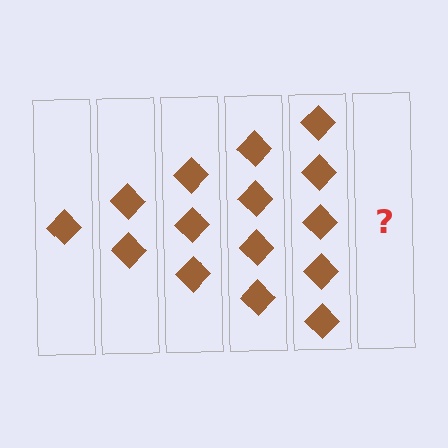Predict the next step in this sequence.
The next step is 6 diamonds.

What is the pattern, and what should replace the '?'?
The pattern is that each step adds one more diamond. The '?' should be 6 diamonds.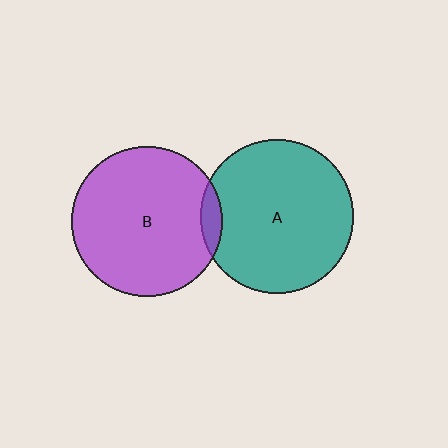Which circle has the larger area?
Circle A (teal).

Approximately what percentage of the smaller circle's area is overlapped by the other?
Approximately 5%.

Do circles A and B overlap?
Yes.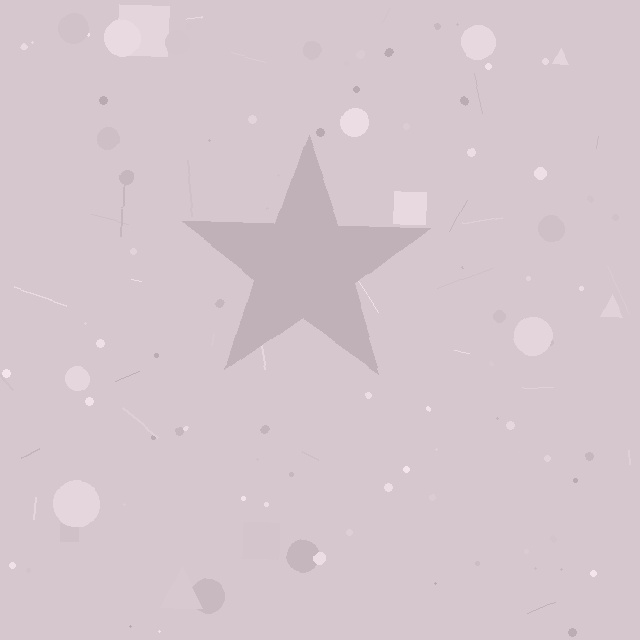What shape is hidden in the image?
A star is hidden in the image.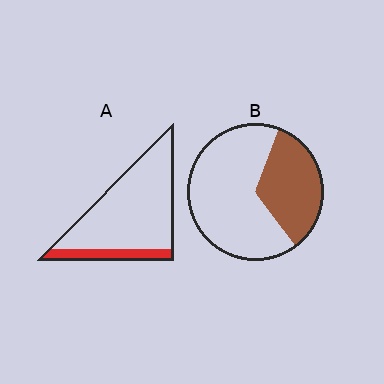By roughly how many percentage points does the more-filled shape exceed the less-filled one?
By roughly 20 percentage points (B over A).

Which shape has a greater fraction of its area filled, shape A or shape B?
Shape B.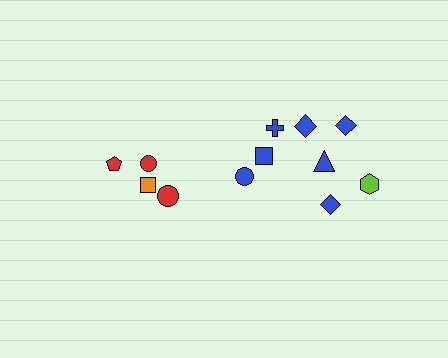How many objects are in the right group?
There are 8 objects.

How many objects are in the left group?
There are 4 objects.